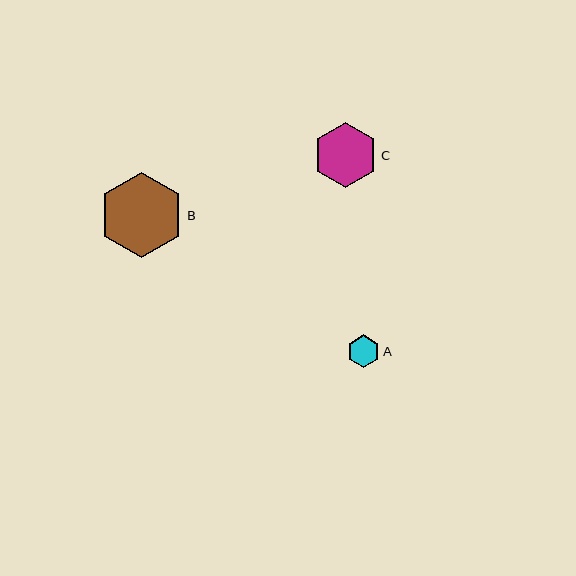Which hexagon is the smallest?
Hexagon A is the smallest with a size of approximately 33 pixels.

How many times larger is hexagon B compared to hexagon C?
Hexagon B is approximately 1.3 times the size of hexagon C.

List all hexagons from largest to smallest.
From largest to smallest: B, C, A.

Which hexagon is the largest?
Hexagon B is the largest with a size of approximately 85 pixels.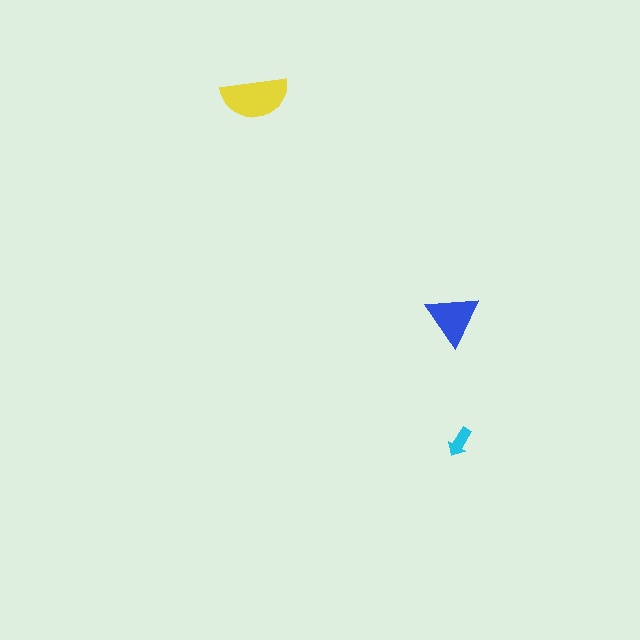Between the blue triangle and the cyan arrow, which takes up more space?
The blue triangle.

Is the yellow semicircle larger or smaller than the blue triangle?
Larger.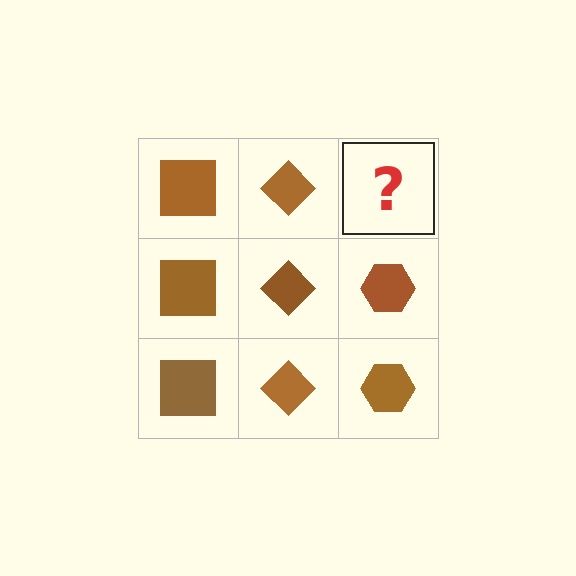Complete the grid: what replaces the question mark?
The question mark should be replaced with a brown hexagon.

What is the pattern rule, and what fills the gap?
The rule is that each column has a consistent shape. The gap should be filled with a brown hexagon.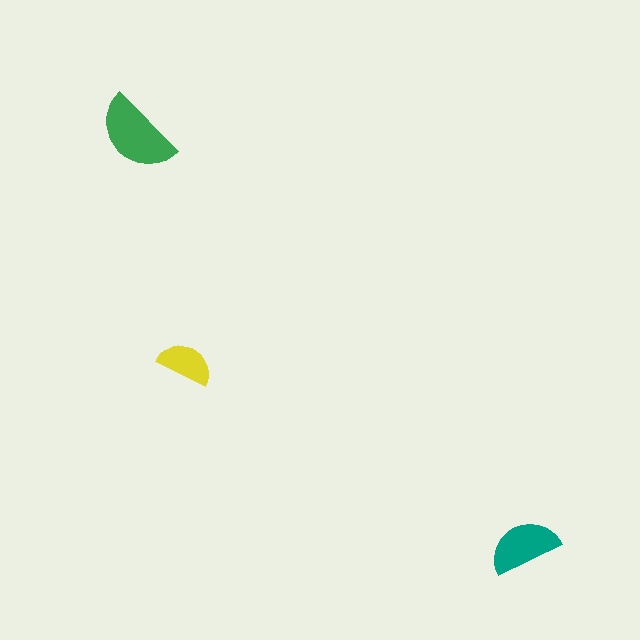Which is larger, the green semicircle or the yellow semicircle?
The green one.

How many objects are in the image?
There are 3 objects in the image.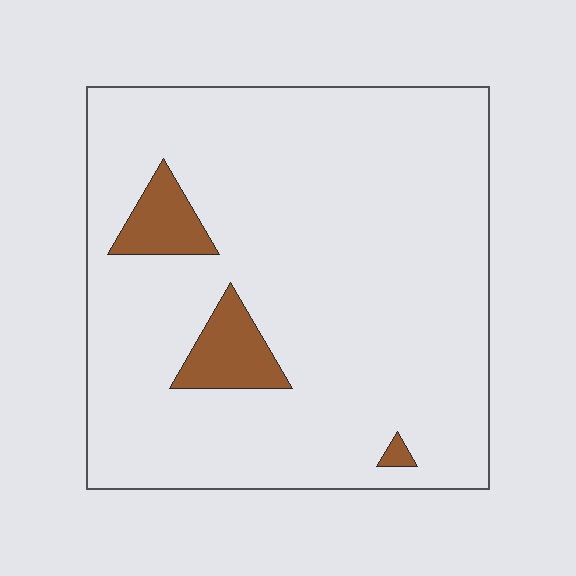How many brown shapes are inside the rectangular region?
3.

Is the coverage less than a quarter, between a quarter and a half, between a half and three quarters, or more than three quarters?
Less than a quarter.